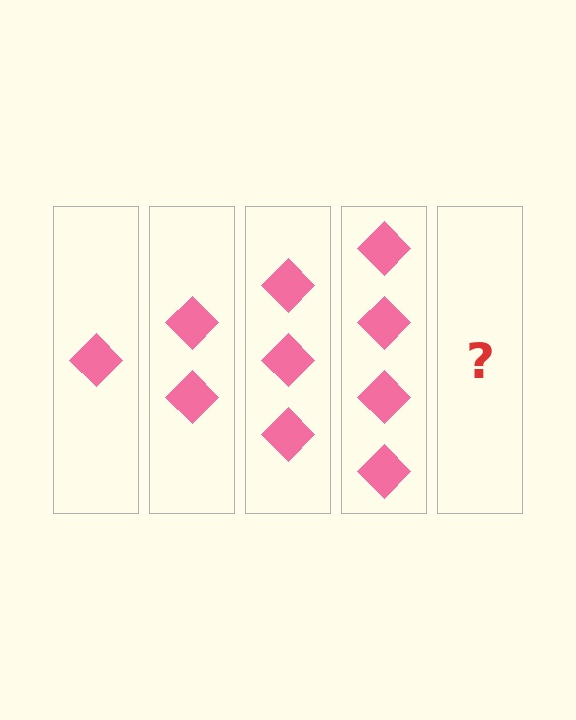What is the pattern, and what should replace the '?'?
The pattern is that each step adds one more diamond. The '?' should be 5 diamonds.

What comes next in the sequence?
The next element should be 5 diamonds.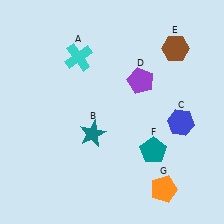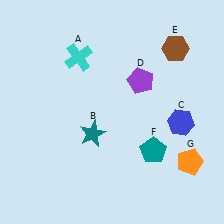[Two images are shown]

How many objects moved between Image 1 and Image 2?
1 object moved between the two images.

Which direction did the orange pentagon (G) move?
The orange pentagon (G) moved up.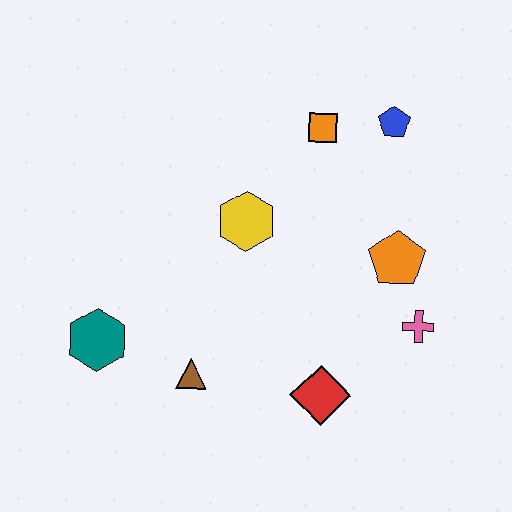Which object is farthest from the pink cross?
The teal hexagon is farthest from the pink cross.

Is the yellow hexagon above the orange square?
No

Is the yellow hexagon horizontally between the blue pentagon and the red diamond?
No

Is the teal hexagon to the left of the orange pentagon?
Yes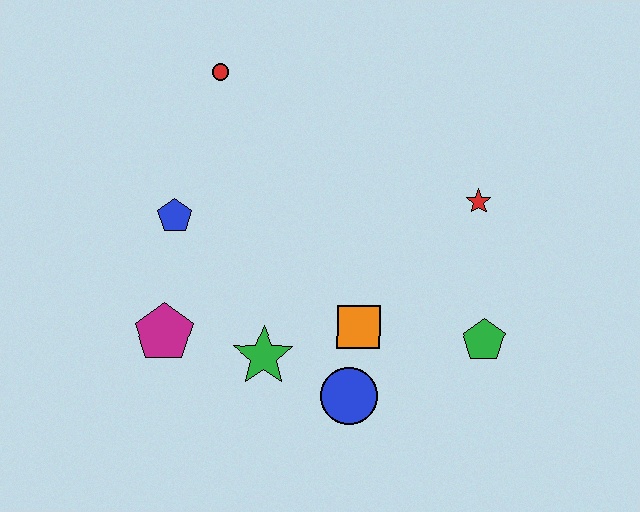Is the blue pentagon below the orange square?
No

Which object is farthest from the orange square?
The red circle is farthest from the orange square.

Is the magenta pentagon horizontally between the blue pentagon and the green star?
No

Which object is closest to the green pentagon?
The orange square is closest to the green pentagon.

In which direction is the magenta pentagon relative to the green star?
The magenta pentagon is to the left of the green star.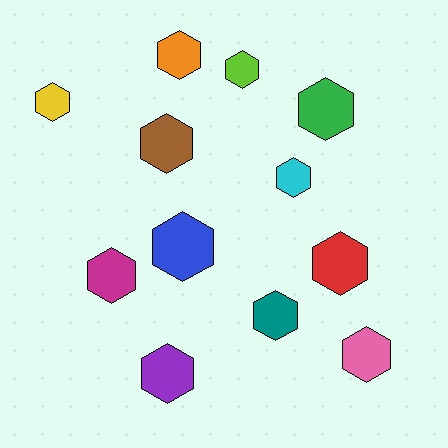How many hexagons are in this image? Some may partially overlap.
There are 12 hexagons.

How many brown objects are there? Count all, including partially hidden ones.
There is 1 brown object.